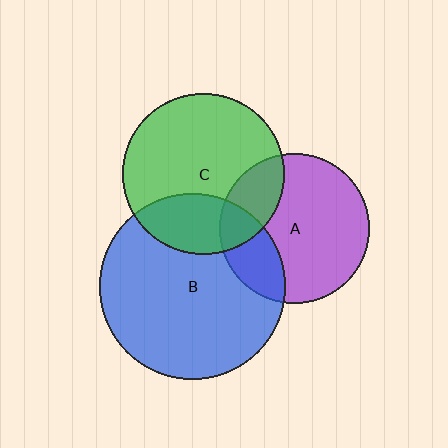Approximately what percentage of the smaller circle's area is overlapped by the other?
Approximately 25%.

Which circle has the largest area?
Circle B (blue).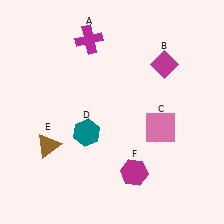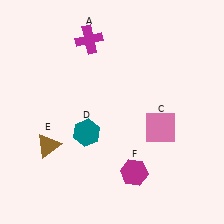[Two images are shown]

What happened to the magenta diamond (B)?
The magenta diamond (B) was removed in Image 2. It was in the top-right area of Image 1.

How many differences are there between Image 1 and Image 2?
There is 1 difference between the two images.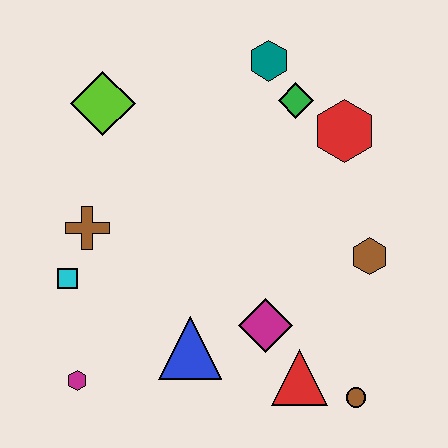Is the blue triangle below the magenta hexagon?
No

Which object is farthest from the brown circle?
The lime diamond is farthest from the brown circle.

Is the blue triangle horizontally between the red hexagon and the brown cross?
Yes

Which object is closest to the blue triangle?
The magenta diamond is closest to the blue triangle.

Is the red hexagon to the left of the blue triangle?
No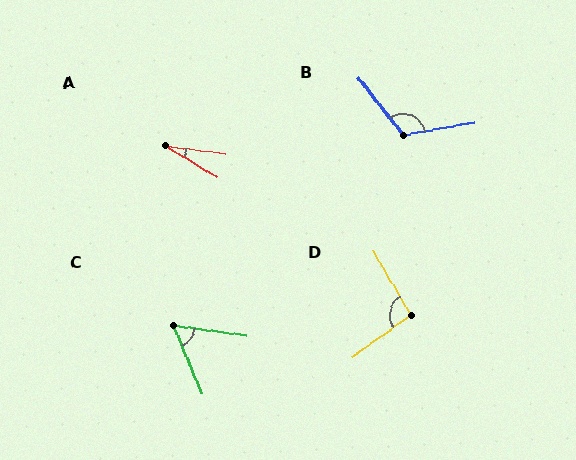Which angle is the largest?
B, at approximately 118 degrees.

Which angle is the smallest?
A, at approximately 24 degrees.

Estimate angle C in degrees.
Approximately 60 degrees.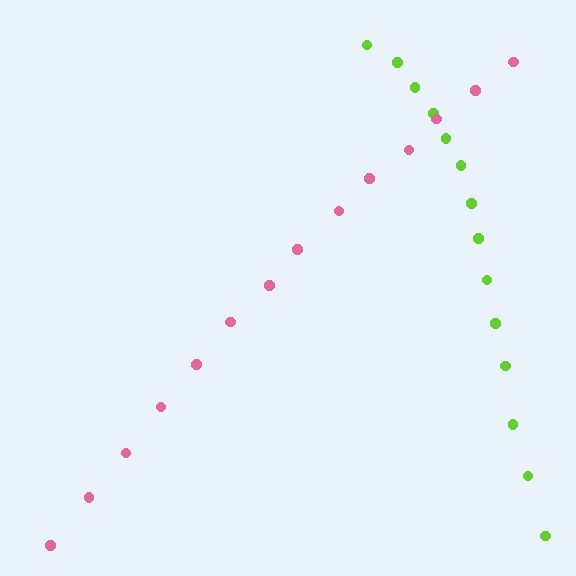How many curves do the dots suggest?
There are 2 distinct paths.